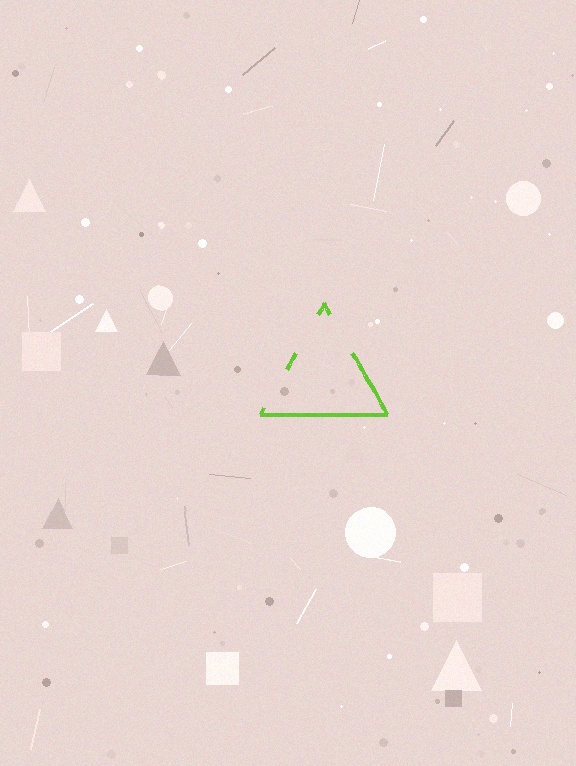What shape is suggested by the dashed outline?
The dashed outline suggests a triangle.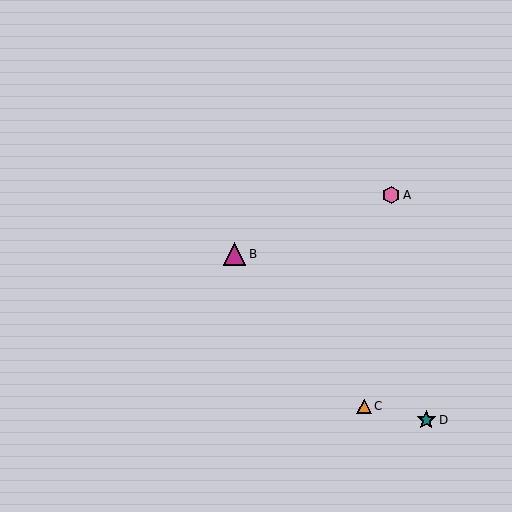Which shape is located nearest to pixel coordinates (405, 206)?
The pink hexagon (labeled A) at (391, 195) is nearest to that location.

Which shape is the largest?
The magenta triangle (labeled B) is the largest.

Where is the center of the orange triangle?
The center of the orange triangle is at (364, 406).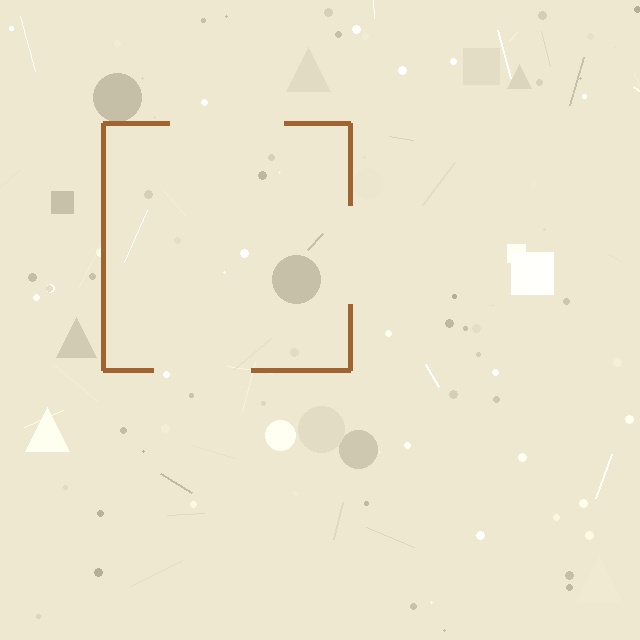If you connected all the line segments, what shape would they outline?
They would outline a square.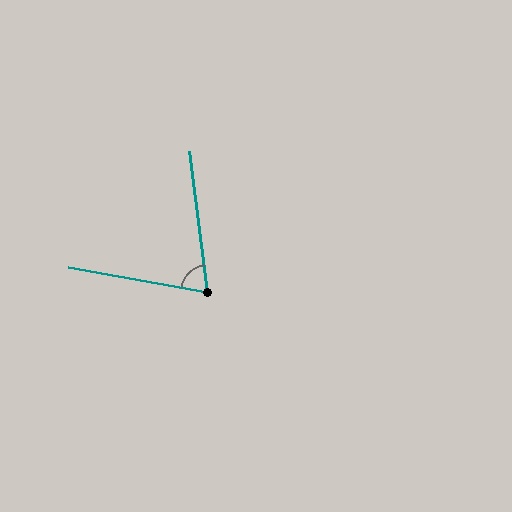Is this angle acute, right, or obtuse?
It is acute.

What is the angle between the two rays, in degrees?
Approximately 72 degrees.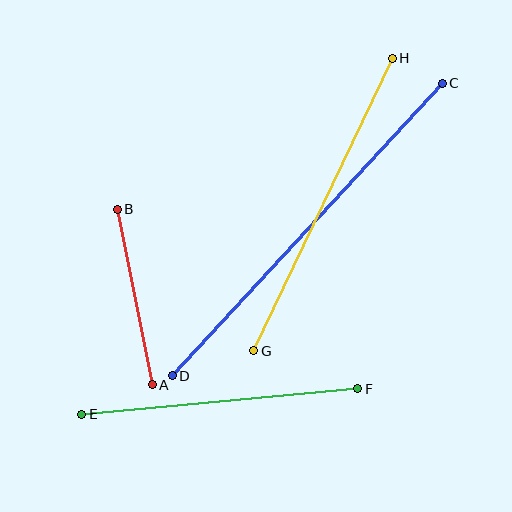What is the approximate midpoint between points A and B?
The midpoint is at approximately (135, 297) pixels.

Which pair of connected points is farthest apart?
Points C and D are farthest apart.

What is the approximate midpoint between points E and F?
The midpoint is at approximately (220, 401) pixels.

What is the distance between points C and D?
The distance is approximately 398 pixels.